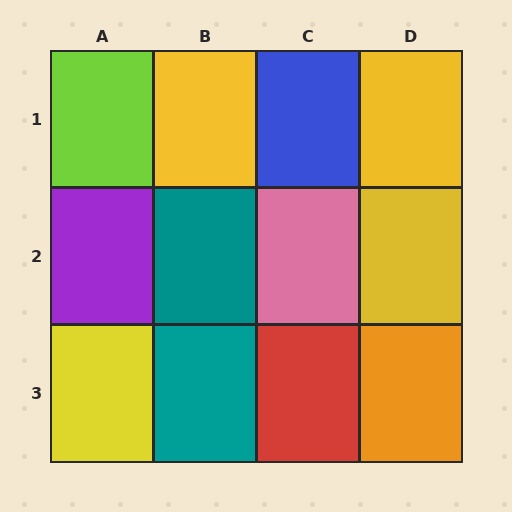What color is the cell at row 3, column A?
Yellow.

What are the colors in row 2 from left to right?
Purple, teal, pink, yellow.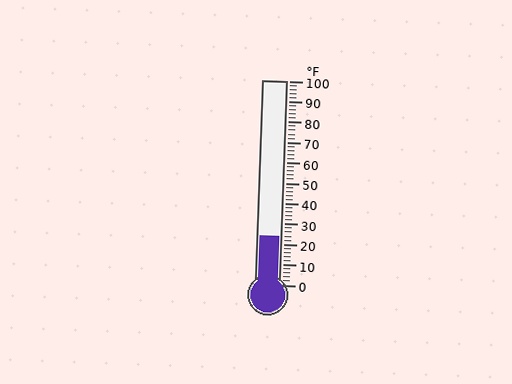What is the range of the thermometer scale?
The thermometer scale ranges from 0°F to 100°F.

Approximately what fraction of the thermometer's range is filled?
The thermometer is filled to approximately 25% of its range.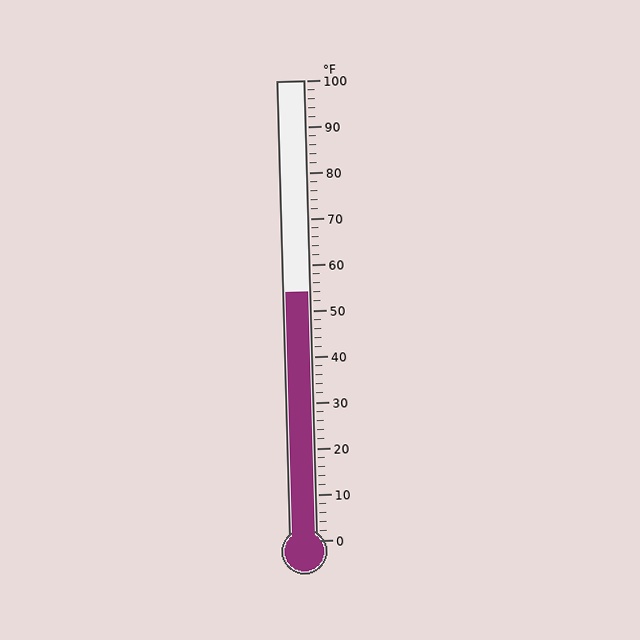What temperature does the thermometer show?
The thermometer shows approximately 54°F.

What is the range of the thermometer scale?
The thermometer scale ranges from 0°F to 100°F.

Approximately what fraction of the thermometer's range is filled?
The thermometer is filled to approximately 55% of its range.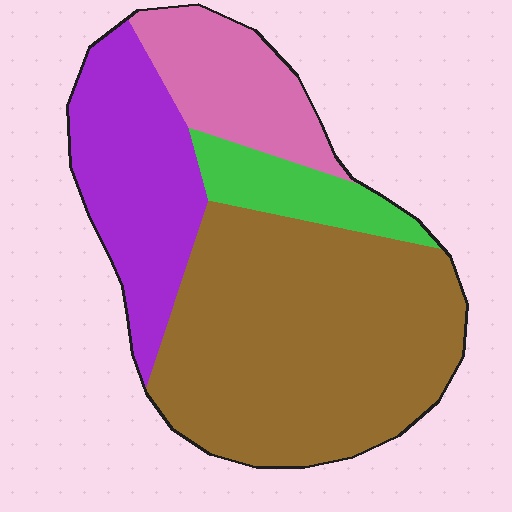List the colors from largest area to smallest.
From largest to smallest: brown, purple, pink, green.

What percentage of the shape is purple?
Purple takes up between a sixth and a third of the shape.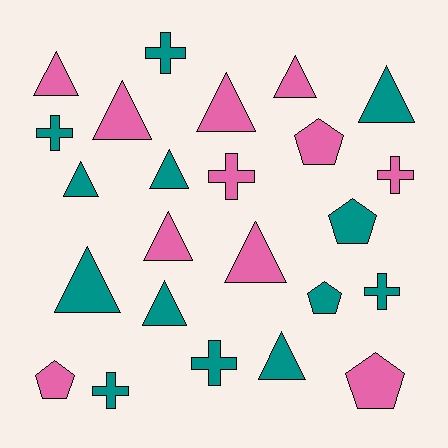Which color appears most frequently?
Teal, with 13 objects.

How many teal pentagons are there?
There are 2 teal pentagons.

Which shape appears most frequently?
Triangle, with 12 objects.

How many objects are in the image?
There are 24 objects.